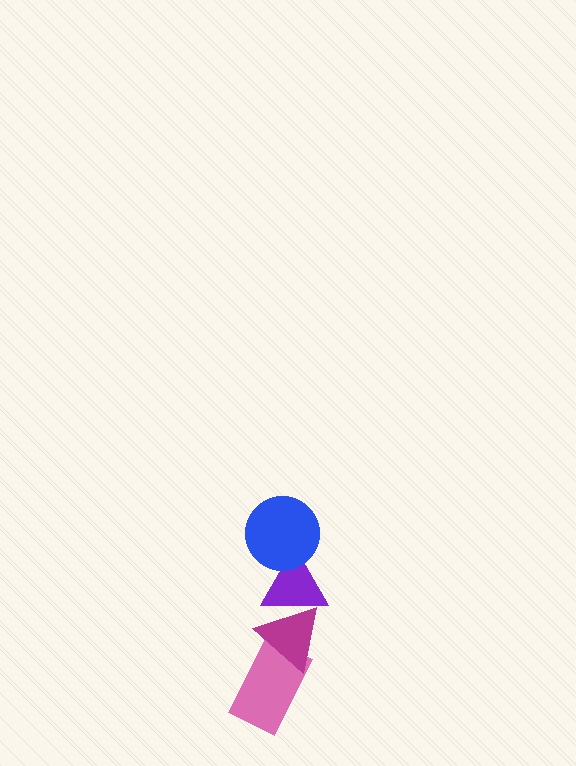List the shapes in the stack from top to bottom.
From top to bottom: the blue circle, the purple triangle, the magenta triangle, the pink rectangle.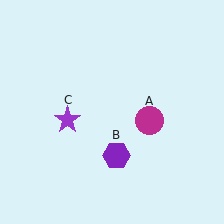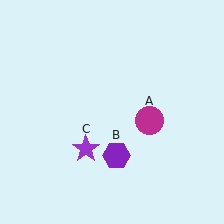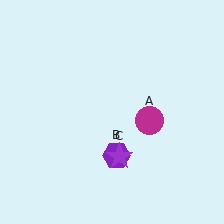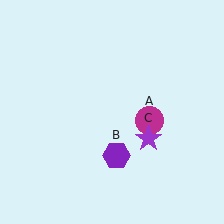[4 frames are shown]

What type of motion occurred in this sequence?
The purple star (object C) rotated counterclockwise around the center of the scene.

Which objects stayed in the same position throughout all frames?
Magenta circle (object A) and purple hexagon (object B) remained stationary.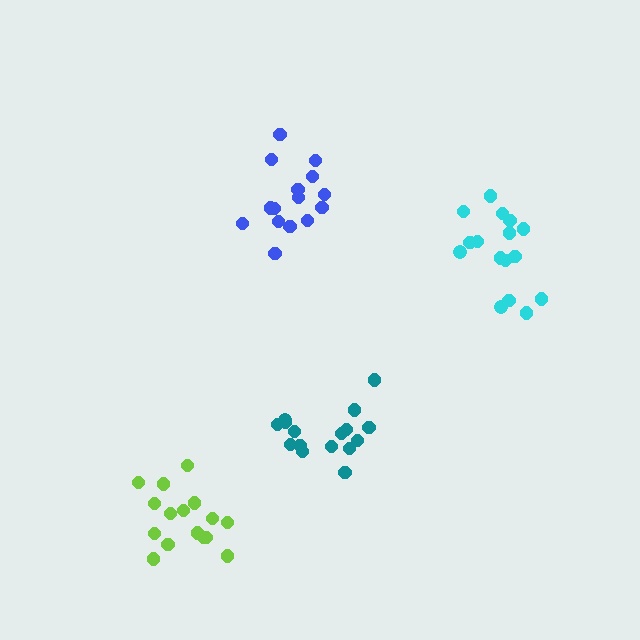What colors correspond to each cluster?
The clusters are colored: cyan, blue, teal, lime.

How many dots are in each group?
Group 1: 16 dots, Group 2: 15 dots, Group 3: 16 dots, Group 4: 16 dots (63 total).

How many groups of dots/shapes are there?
There are 4 groups.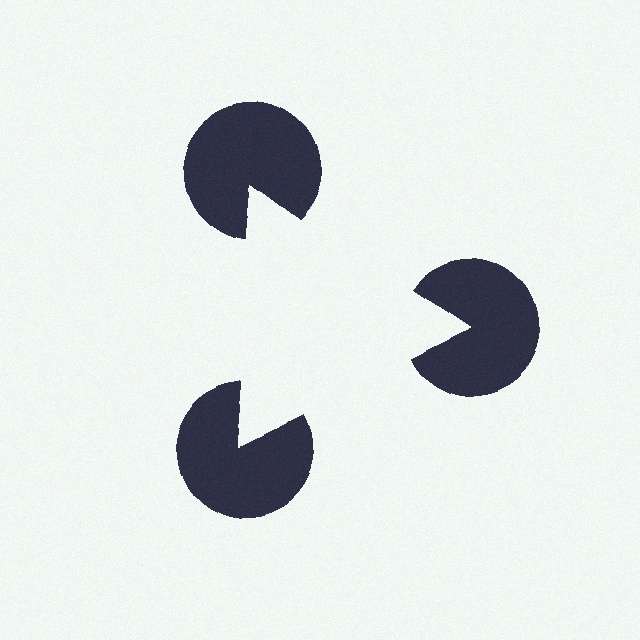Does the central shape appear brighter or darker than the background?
It typically appears slightly brighter than the background, even though no actual brightness change is drawn.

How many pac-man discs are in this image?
There are 3 — one at each vertex of the illusory triangle.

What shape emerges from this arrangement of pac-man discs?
An illusory triangle — its edges are inferred from the aligned wedge cuts in the pac-man discs, not physically drawn.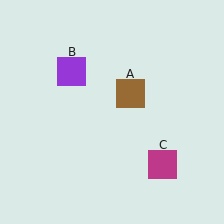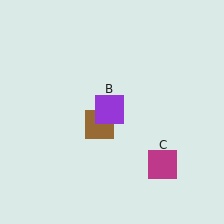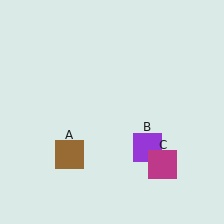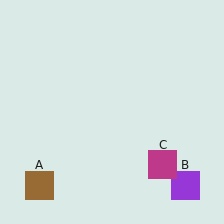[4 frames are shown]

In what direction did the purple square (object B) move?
The purple square (object B) moved down and to the right.